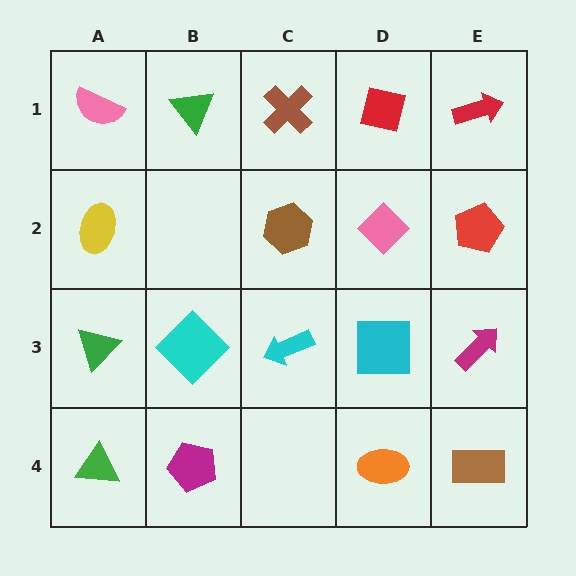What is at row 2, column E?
A red pentagon.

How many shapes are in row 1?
5 shapes.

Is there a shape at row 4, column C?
No, that cell is empty.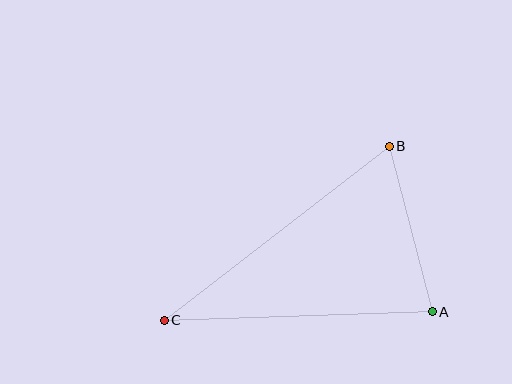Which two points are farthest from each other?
Points B and C are farthest from each other.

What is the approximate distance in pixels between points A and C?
The distance between A and C is approximately 268 pixels.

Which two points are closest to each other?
Points A and B are closest to each other.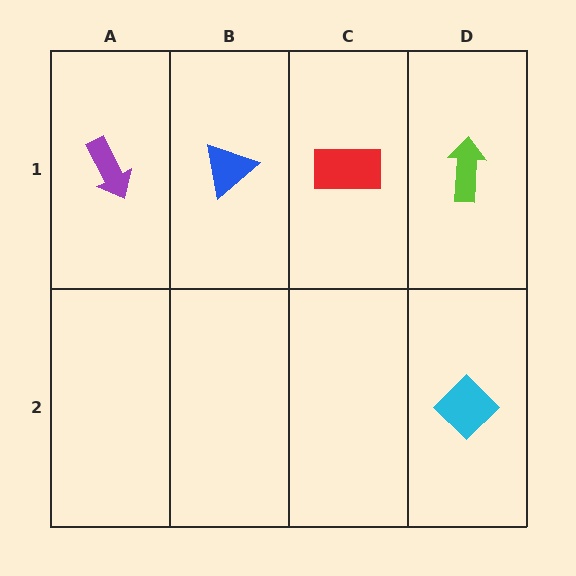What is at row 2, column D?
A cyan diamond.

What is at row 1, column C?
A red rectangle.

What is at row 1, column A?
A purple arrow.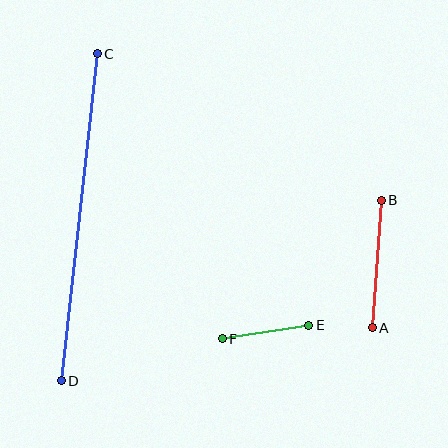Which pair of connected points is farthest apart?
Points C and D are farthest apart.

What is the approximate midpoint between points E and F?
The midpoint is at approximately (265, 332) pixels.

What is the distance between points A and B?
The distance is approximately 127 pixels.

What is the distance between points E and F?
The distance is approximately 87 pixels.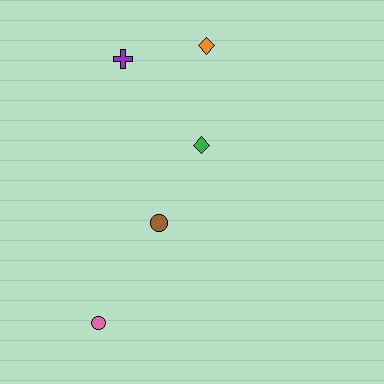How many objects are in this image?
There are 5 objects.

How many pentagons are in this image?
There are no pentagons.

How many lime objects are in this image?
There are no lime objects.